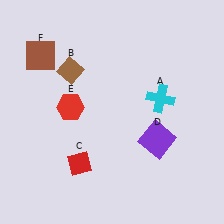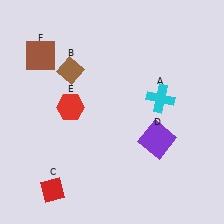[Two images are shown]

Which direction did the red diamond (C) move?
The red diamond (C) moved left.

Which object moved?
The red diamond (C) moved left.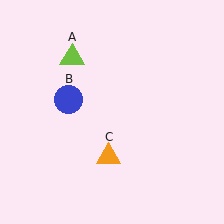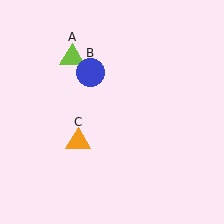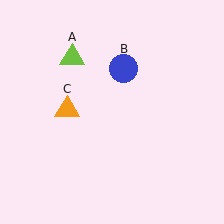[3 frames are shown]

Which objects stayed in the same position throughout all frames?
Lime triangle (object A) remained stationary.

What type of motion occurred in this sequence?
The blue circle (object B), orange triangle (object C) rotated clockwise around the center of the scene.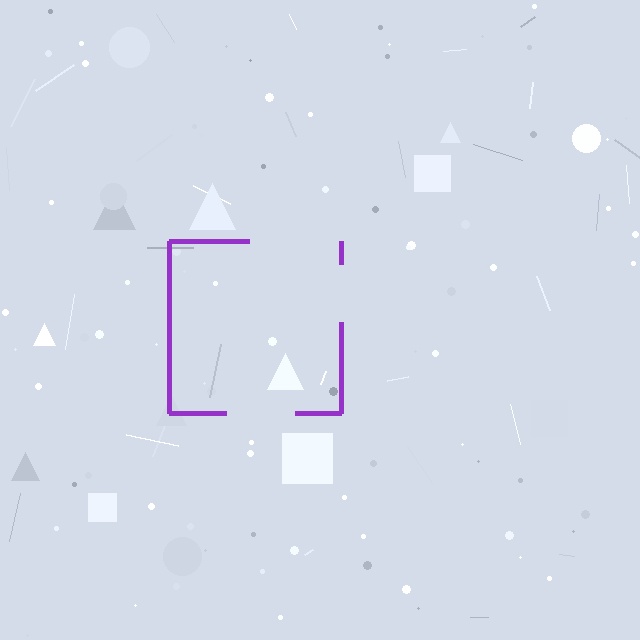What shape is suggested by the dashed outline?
The dashed outline suggests a square.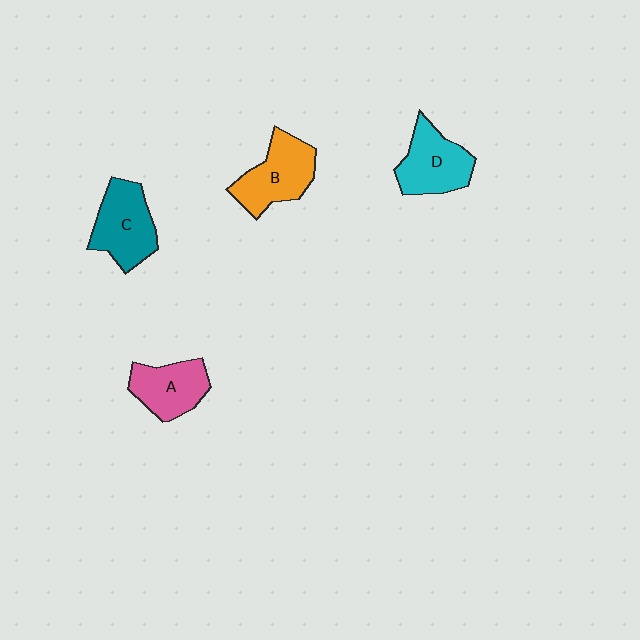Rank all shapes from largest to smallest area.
From largest to smallest: B (orange), C (teal), D (cyan), A (pink).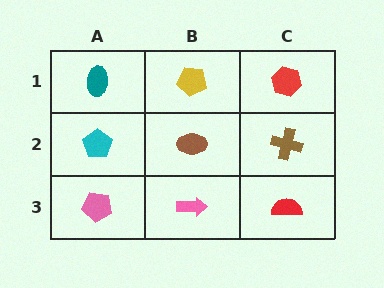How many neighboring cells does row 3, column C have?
2.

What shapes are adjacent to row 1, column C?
A brown cross (row 2, column C), a yellow pentagon (row 1, column B).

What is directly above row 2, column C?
A red hexagon.